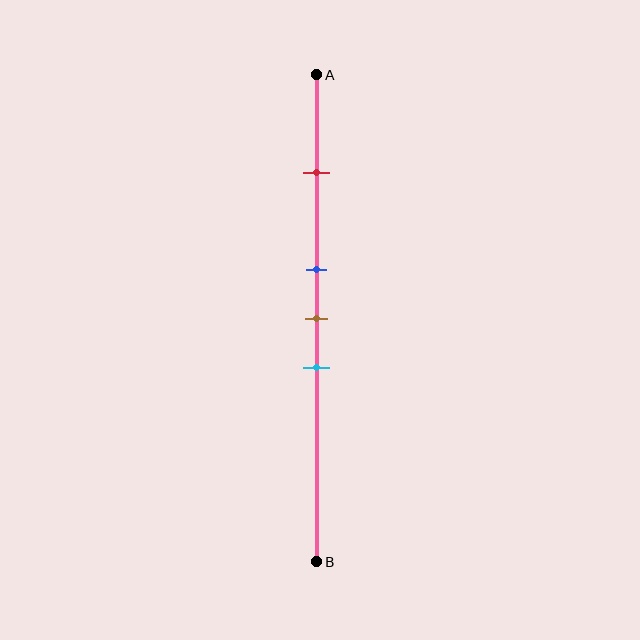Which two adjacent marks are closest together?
The blue and brown marks are the closest adjacent pair.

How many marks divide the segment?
There are 4 marks dividing the segment.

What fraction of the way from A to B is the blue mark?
The blue mark is approximately 40% (0.4) of the way from A to B.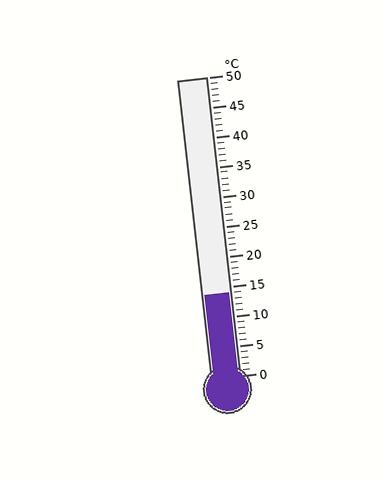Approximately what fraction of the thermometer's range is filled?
The thermometer is filled to approximately 30% of its range.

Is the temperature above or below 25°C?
The temperature is below 25°C.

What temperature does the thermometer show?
The thermometer shows approximately 14°C.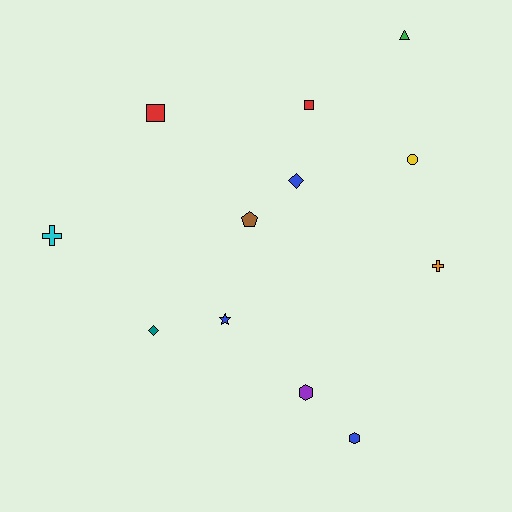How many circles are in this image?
There is 1 circle.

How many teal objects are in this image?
There is 1 teal object.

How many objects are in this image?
There are 12 objects.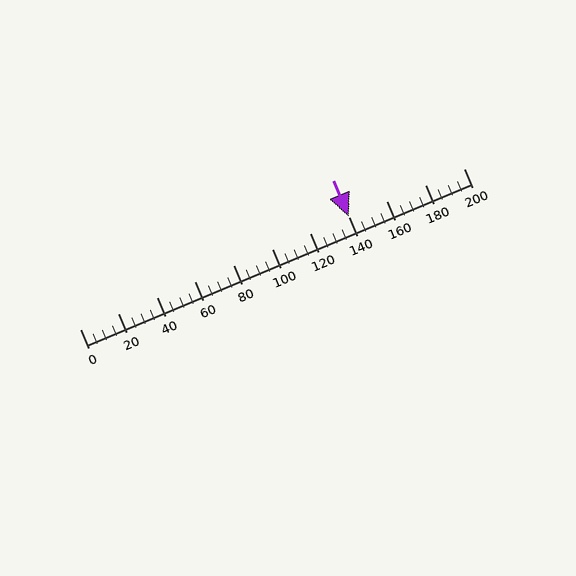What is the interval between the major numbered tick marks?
The major tick marks are spaced 20 units apart.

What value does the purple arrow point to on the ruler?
The purple arrow points to approximately 140.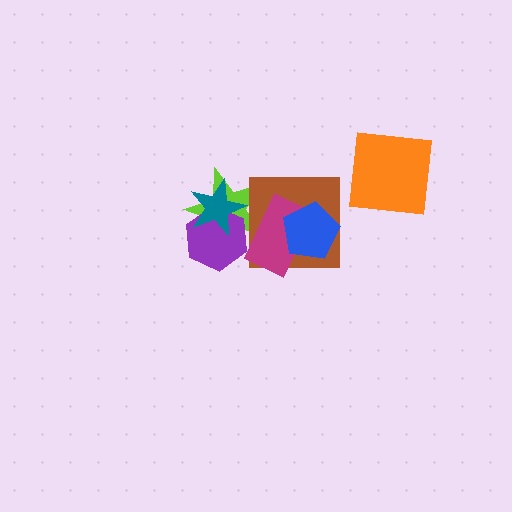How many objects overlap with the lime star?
4 objects overlap with the lime star.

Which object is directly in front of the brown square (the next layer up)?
The magenta rectangle is directly in front of the brown square.